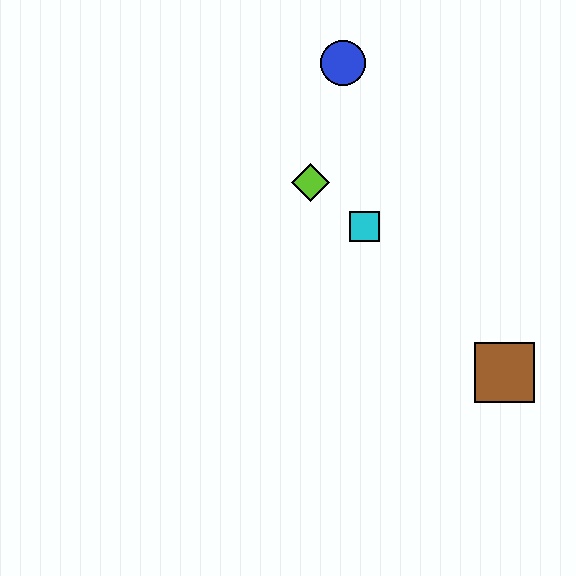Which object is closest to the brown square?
The cyan square is closest to the brown square.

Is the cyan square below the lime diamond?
Yes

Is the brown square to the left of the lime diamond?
No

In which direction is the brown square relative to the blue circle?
The brown square is below the blue circle.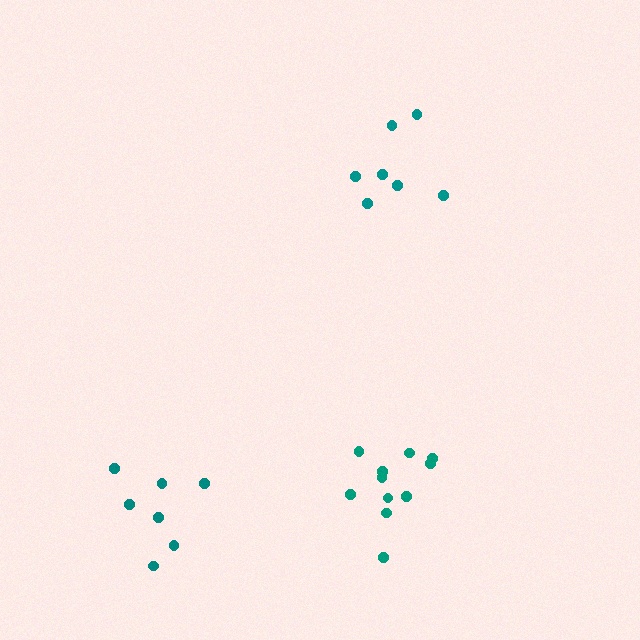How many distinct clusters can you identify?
There are 3 distinct clusters.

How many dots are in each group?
Group 1: 7 dots, Group 2: 11 dots, Group 3: 7 dots (25 total).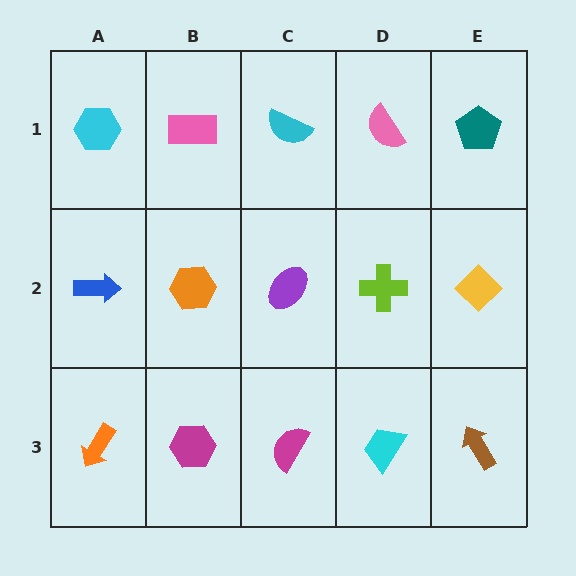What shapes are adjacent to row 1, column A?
A blue arrow (row 2, column A), a pink rectangle (row 1, column B).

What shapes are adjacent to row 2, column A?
A cyan hexagon (row 1, column A), an orange arrow (row 3, column A), an orange hexagon (row 2, column B).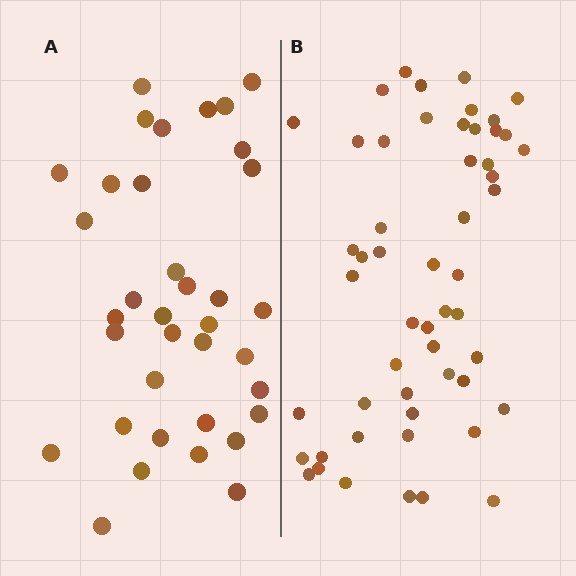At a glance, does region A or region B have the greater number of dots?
Region B (the right region) has more dots.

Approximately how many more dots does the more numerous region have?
Region B has approximately 15 more dots than region A.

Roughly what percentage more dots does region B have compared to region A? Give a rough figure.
About 45% more.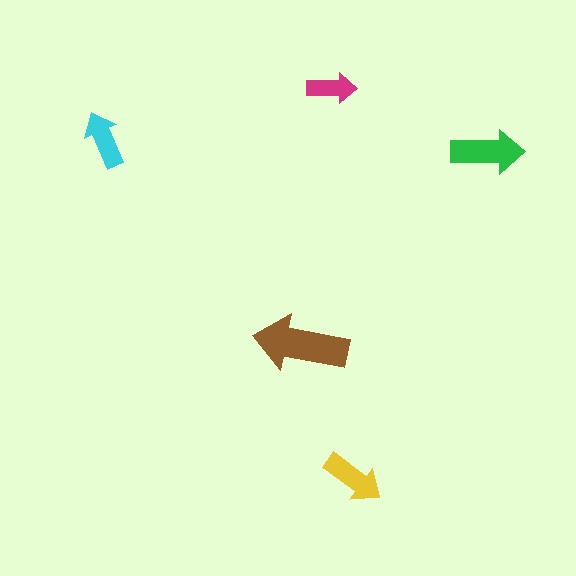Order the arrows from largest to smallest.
the brown one, the green one, the yellow one, the cyan one, the magenta one.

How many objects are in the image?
There are 5 objects in the image.